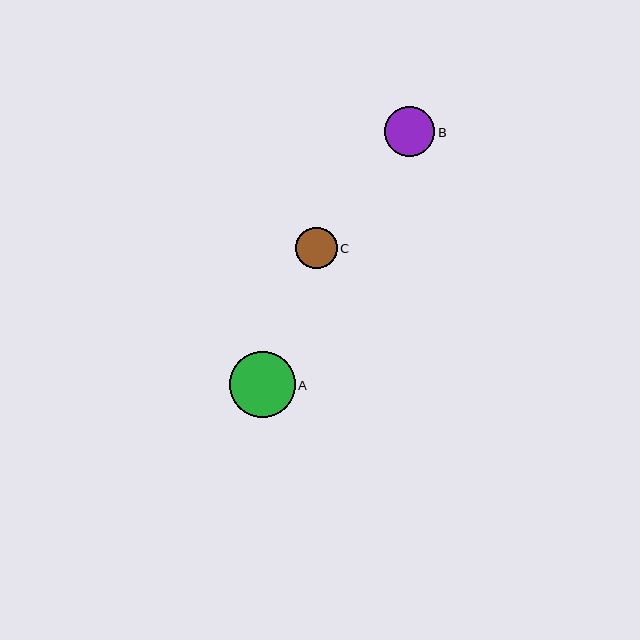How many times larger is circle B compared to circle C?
Circle B is approximately 1.2 times the size of circle C.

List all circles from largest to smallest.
From largest to smallest: A, B, C.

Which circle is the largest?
Circle A is the largest with a size of approximately 66 pixels.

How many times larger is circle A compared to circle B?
Circle A is approximately 1.3 times the size of circle B.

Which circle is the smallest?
Circle C is the smallest with a size of approximately 42 pixels.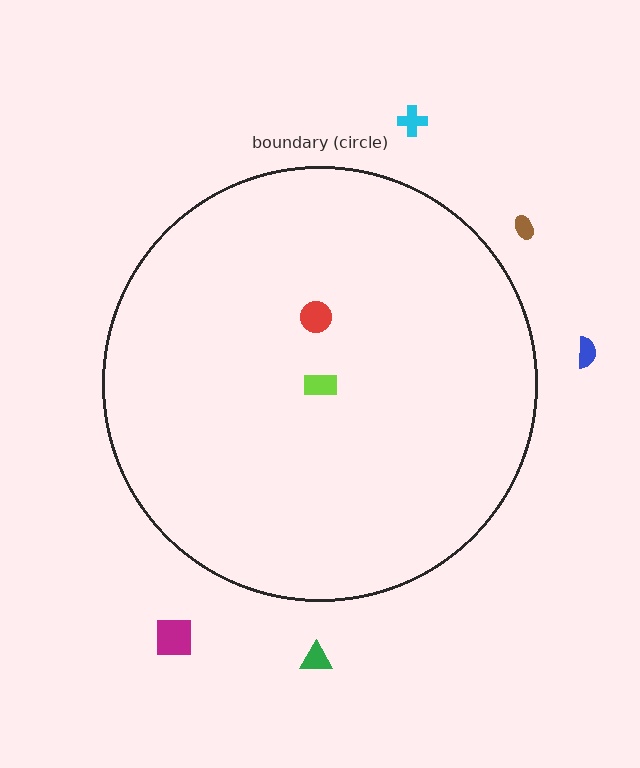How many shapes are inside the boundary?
2 inside, 5 outside.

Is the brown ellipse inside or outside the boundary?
Outside.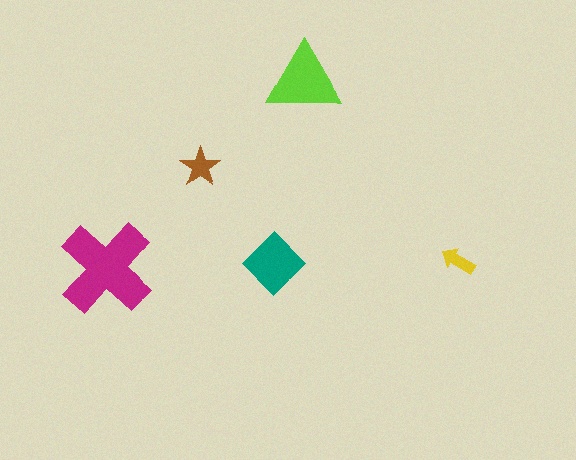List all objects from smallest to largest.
The yellow arrow, the brown star, the teal diamond, the lime triangle, the magenta cross.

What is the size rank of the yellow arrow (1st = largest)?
5th.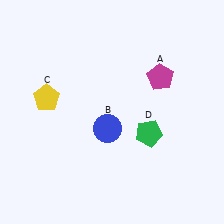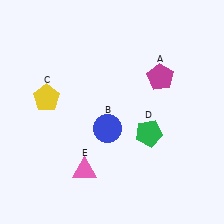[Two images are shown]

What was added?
A pink triangle (E) was added in Image 2.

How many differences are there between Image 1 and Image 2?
There is 1 difference between the two images.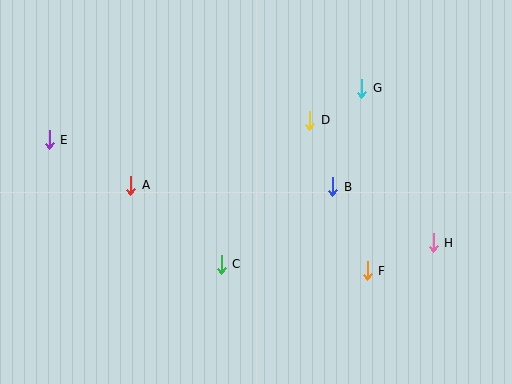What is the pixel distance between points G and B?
The distance between G and B is 102 pixels.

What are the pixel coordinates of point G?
Point G is at (362, 88).